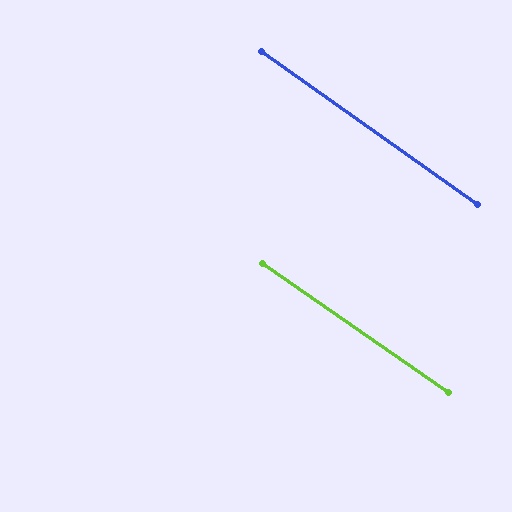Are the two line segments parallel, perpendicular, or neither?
Parallel — their directions differ by only 0.6°.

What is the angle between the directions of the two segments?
Approximately 1 degree.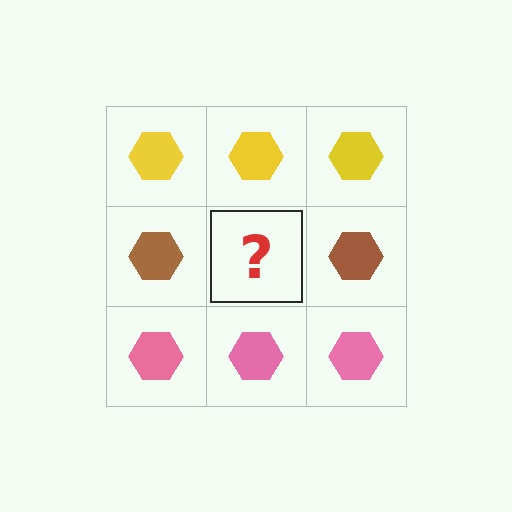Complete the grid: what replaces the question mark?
The question mark should be replaced with a brown hexagon.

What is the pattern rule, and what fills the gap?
The rule is that each row has a consistent color. The gap should be filled with a brown hexagon.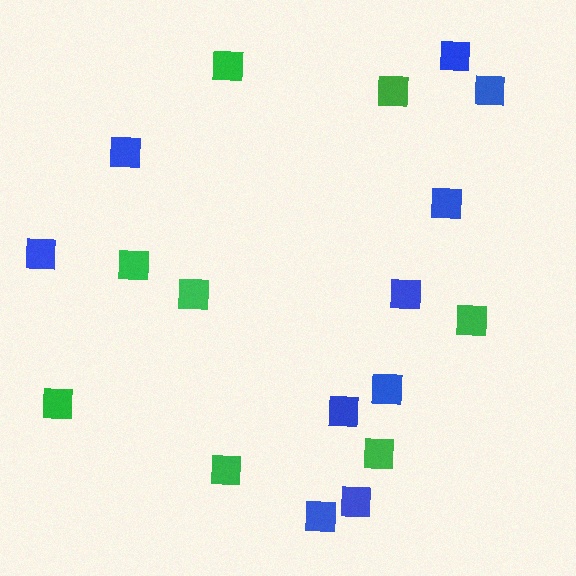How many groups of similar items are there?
There are 2 groups: one group of green squares (8) and one group of blue squares (10).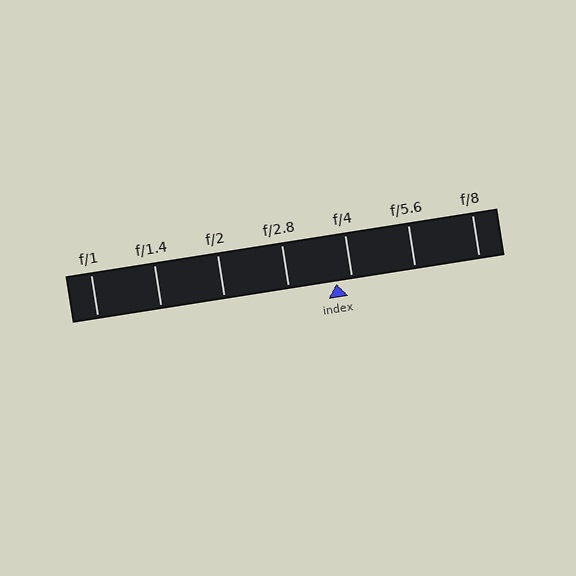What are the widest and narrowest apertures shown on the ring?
The widest aperture shown is f/1 and the narrowest is f/8.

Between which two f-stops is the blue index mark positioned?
The index mark is between f/2.8 and f/4.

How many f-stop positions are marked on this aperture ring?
There are 7 f-stop positions marked.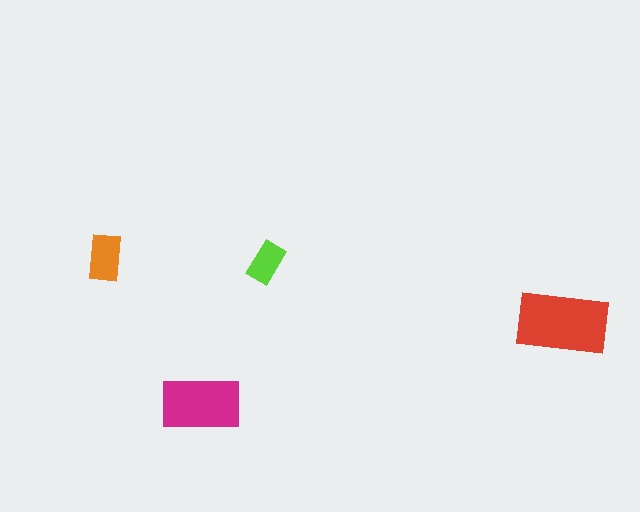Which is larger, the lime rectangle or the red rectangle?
The red one.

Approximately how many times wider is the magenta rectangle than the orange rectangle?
About 1.5 times wider.